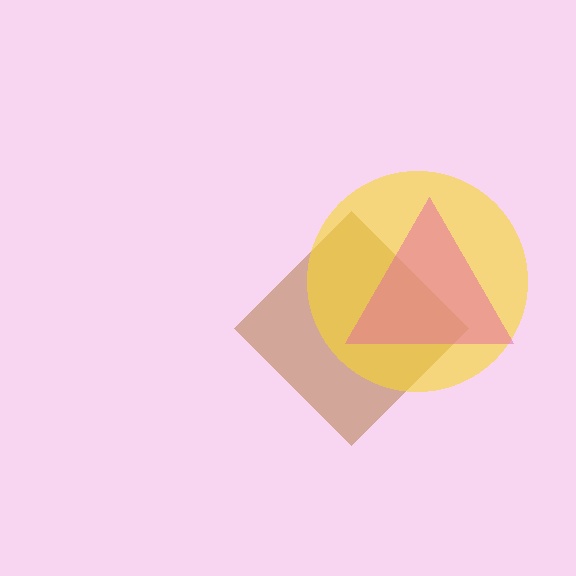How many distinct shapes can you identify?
There are 3 distinct shapes: a brown diamond, a yellow circle, a pink triangle.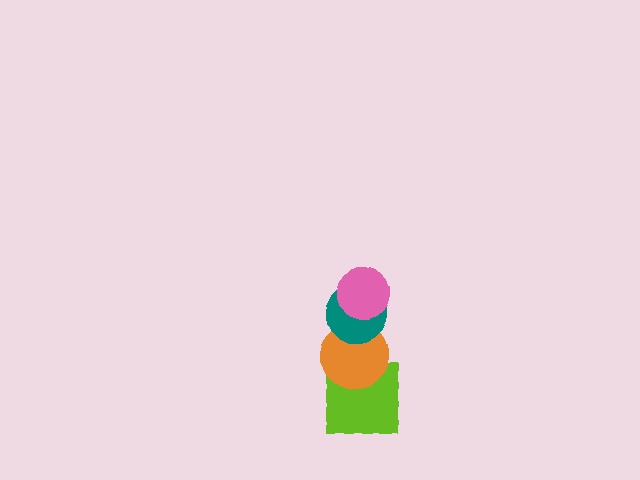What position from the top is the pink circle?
The pink circle is 1st from the top.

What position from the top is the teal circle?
The teal circle is 2nd from the top.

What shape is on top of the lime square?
The orange circle is on top of the lime square.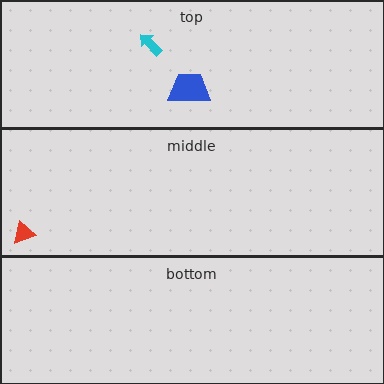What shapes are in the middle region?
The red triangle.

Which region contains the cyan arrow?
The top region.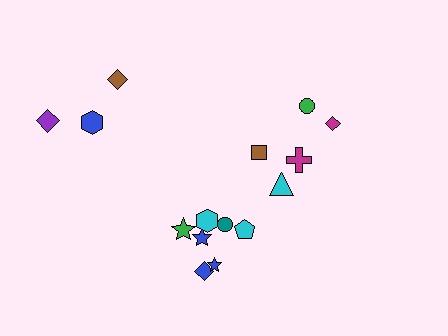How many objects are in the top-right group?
There are 5 objects.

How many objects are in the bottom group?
There are 7 objects.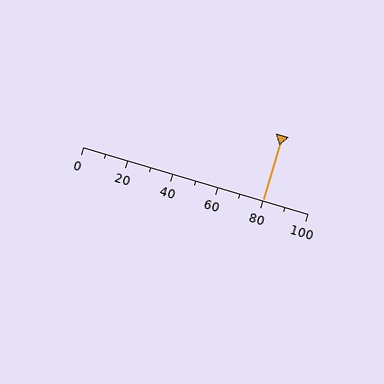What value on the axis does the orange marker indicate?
The marker indicates approximately 80.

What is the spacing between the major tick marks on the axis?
The major ticks are spaced 20 apart.